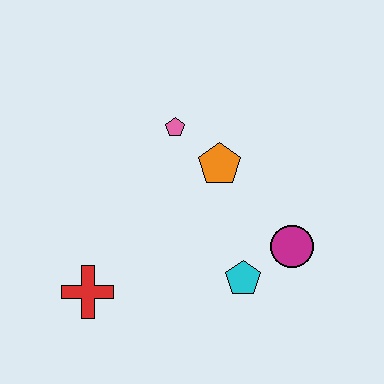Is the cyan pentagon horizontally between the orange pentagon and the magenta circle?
Yes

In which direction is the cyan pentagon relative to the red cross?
The cyan pentagon is to the right of the red cross.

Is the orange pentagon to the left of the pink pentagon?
No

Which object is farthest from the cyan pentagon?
The pink pentagon is farthest from the cyan pentagon.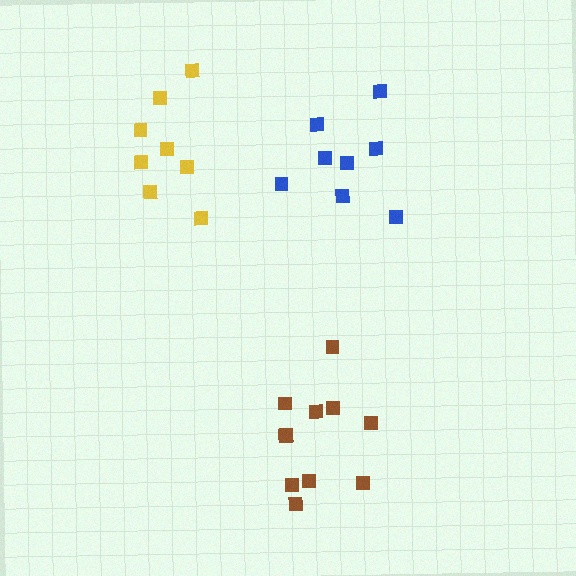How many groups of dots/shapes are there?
There are 3 groups.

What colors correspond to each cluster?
The clusters are colored: blue, brown, yellow.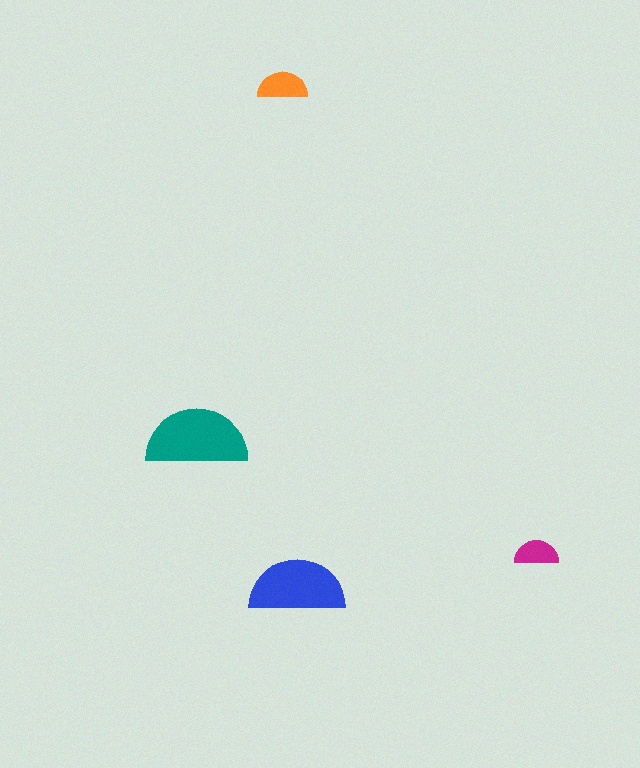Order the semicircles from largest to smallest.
the teal one, the blue one, the orange one, the magenta one.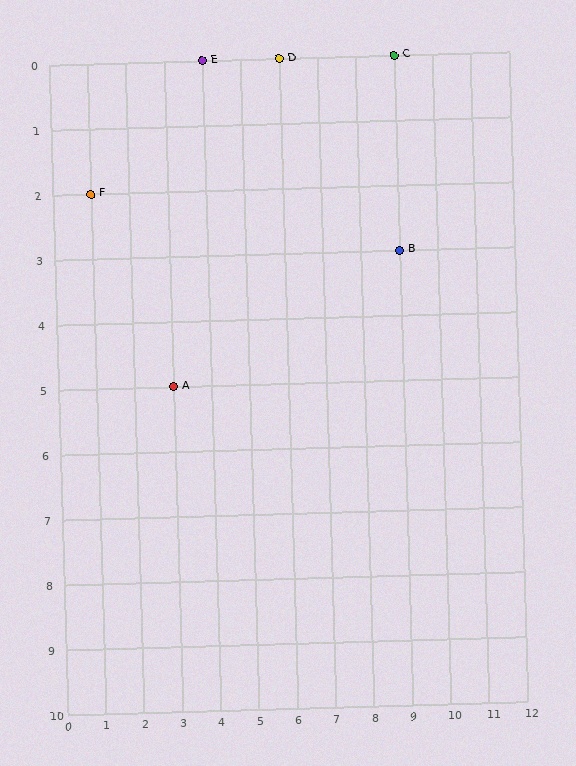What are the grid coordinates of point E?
Point E is at grid coordinates (4, 0).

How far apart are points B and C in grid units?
Points B and C are 3 rows apart.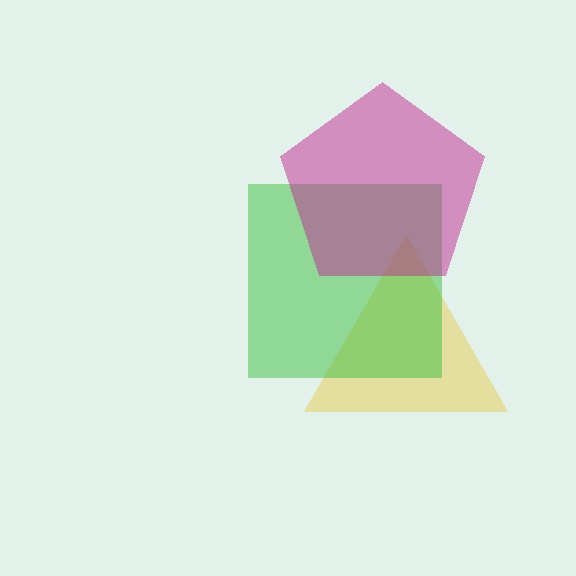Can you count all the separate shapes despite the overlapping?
Yes, there are 3 separate shapes.